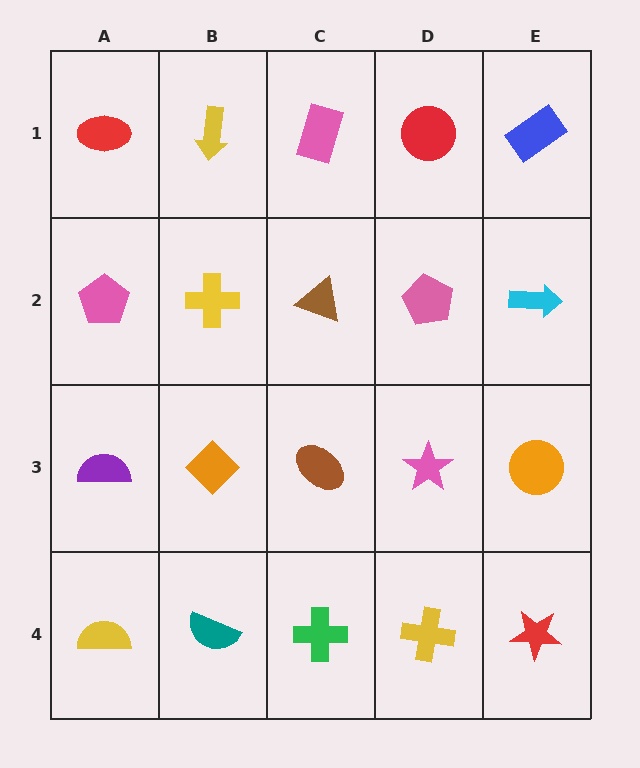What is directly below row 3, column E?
A red star.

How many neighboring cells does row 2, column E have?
3.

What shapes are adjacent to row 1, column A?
A pink pentagon (row 2, column A), a yellow arrow (row 1, column B).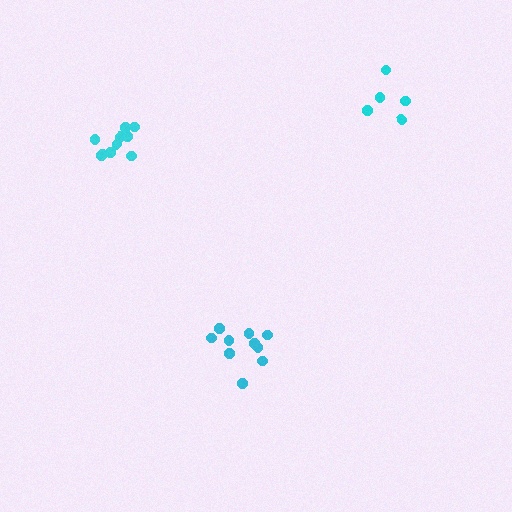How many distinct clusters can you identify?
There are 3 distinct clusters.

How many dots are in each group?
Group 1: 10 dots, Group 2: 10 dots, Group 3: 5 dots (25 total).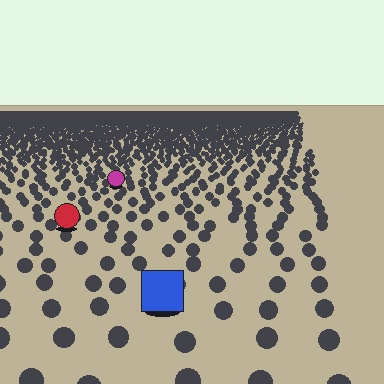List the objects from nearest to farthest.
From nearest to farthest: the blue square, the red circle, the magenta circle.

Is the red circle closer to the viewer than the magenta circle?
Yes. The red circle is closer — you can tell from the texture gradient: the ground texture is coarser near it.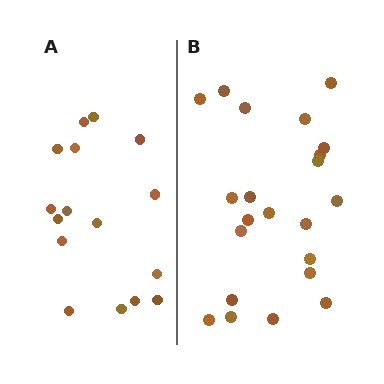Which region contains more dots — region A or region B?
Region B (the right region) has more dots.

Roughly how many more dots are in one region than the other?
Region B has about 6 more dots than region A.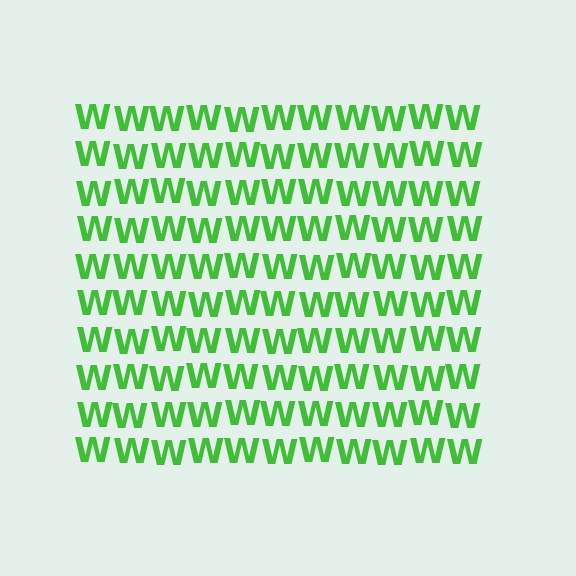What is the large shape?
The large shape is a square.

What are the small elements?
The small elements are letter W's.